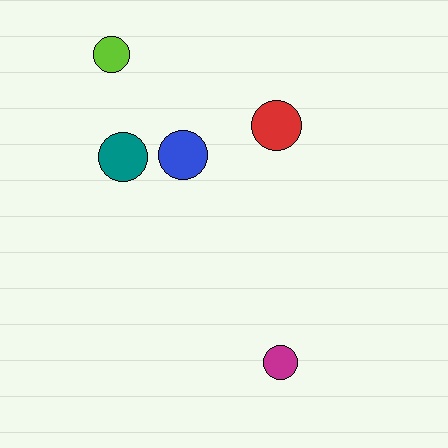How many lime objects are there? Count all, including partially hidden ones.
There is 1 lime object.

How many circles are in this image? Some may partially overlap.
There are 5 circles.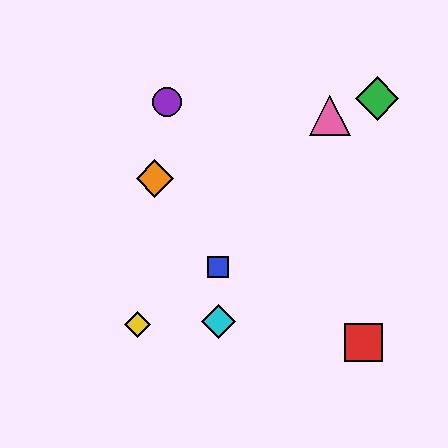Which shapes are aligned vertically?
The blue square, the cyan diamond are aligned vertically.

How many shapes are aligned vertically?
2 shapes (the blue square, the cyan diamond) are aligned vertically.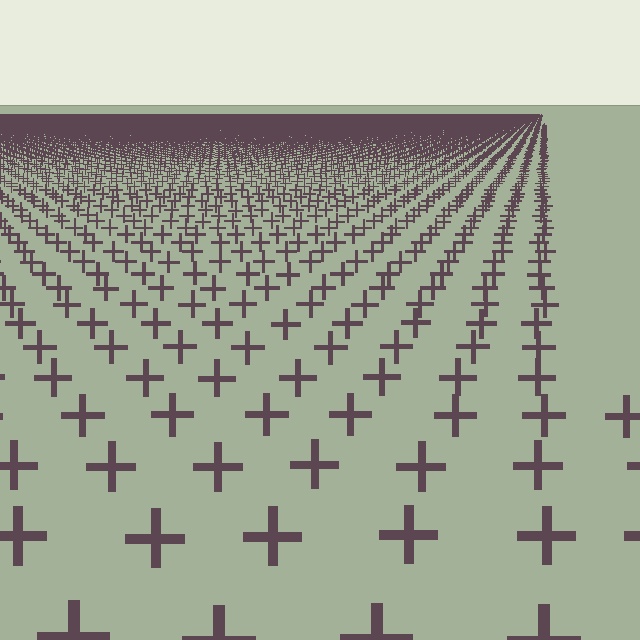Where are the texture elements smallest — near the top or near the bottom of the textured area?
Near the top.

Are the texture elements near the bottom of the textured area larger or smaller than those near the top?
Larger. Near the bottom, elements are closer to the viewer and appear at a bigger on-screen size.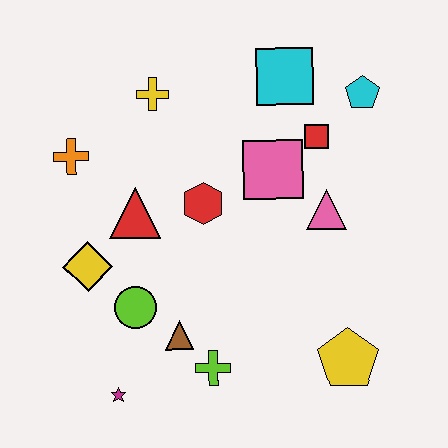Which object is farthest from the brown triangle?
The cyan pentagon is farthest from the brown triangle.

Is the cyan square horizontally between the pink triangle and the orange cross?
Yes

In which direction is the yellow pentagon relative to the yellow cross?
The yellow pentagon is below the yellow cross.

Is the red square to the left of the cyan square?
No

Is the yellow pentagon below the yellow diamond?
Yes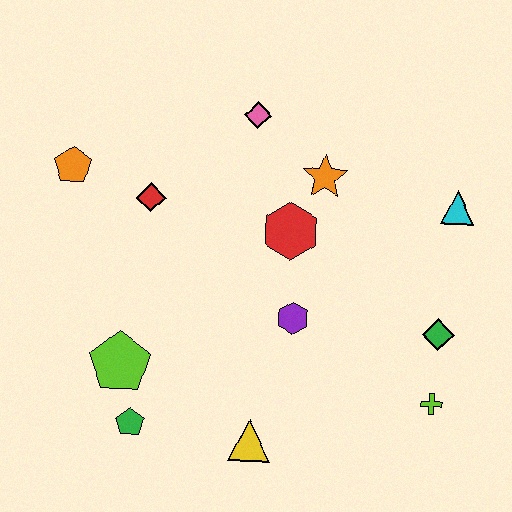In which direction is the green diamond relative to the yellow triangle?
The green diamond is to the right of the yellow triangle.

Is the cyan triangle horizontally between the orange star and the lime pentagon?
No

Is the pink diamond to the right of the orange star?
No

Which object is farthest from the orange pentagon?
The lime cross is farthest from the orange pentagon.